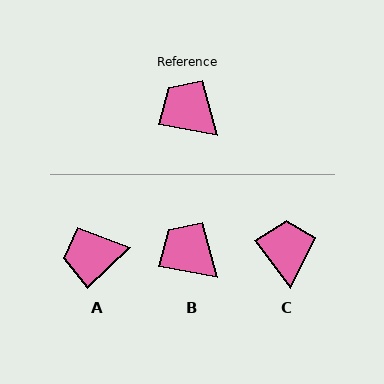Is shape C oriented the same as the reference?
No, it is off by about 43 degrees.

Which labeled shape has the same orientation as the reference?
B.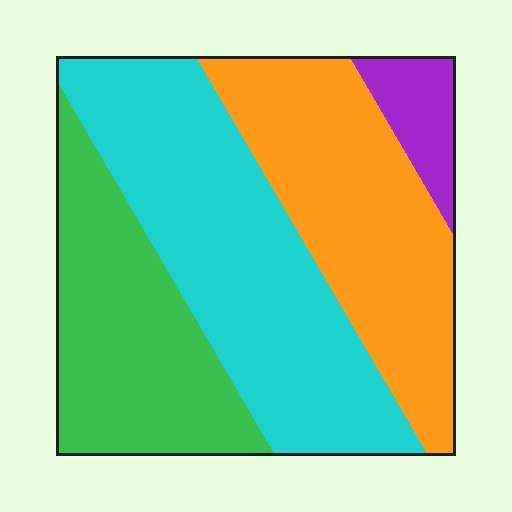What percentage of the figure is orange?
Orange takes up about one third (1/3) of the figure.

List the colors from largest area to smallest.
From largest to smallest: cyan, orange, green, purple.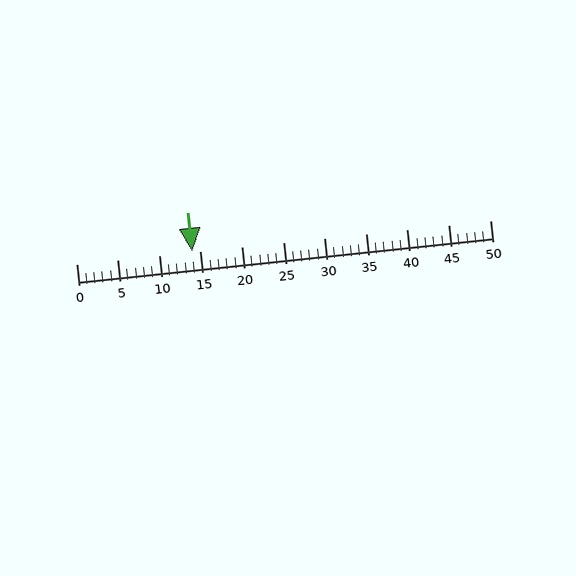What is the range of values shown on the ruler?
The ruler shows values from 0 to 50.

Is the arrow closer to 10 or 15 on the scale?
The arrow is closer to 15.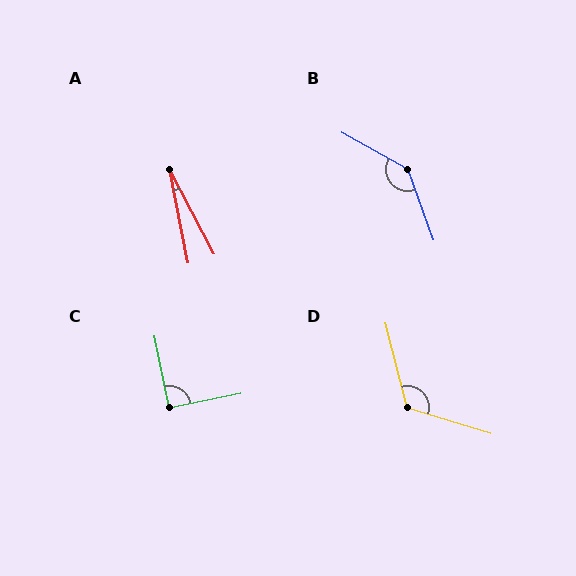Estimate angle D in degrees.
Approximately 121 degrees.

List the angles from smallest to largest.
A (16°), C (90°), D (121°), B (139°).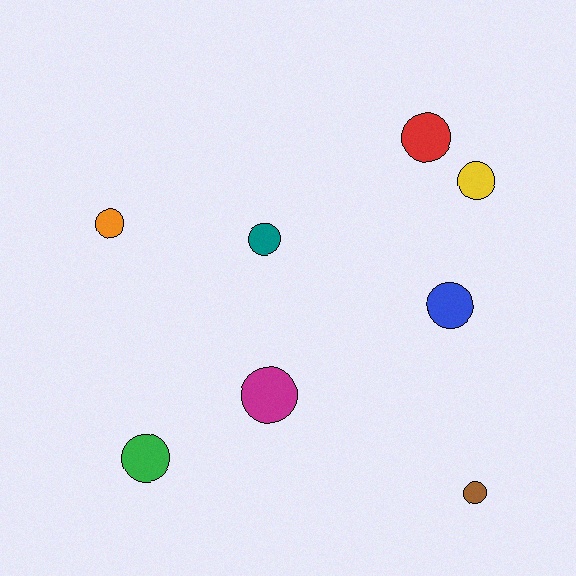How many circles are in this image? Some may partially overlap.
There are 8 circles.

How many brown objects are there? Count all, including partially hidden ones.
There is 1 brown object.